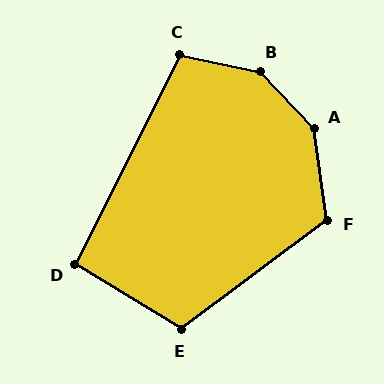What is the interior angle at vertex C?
Approximately 104 degrees (obtuse).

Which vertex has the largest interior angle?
B, at approximately 146 degrees.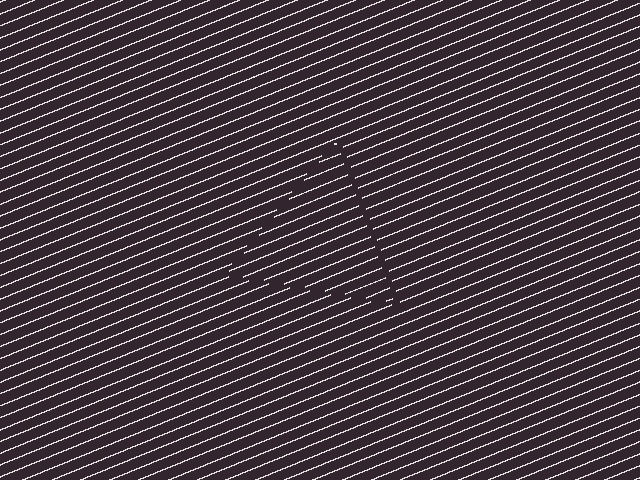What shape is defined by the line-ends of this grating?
An illusory triangle. The interior of the shape contains the same grating, shifted by half a period — the contour is defined by the phase discontinuity where line-ends from the inner and outer gratings abut.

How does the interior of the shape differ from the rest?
The interior of the shape contains the same grating, shifted by half a period — the contour is defined by the phase discontinuity where line-ends from the inner and outer gratings abut.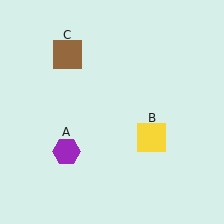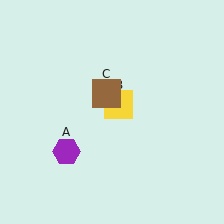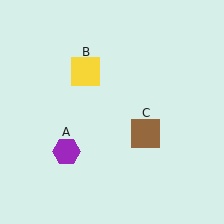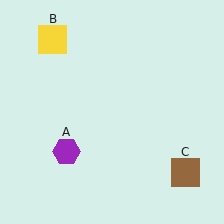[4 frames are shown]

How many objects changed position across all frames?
2 objects changed position: yellow square (object B), brown square (object C).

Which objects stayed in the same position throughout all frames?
Purple hexagon (object A) remained stationary.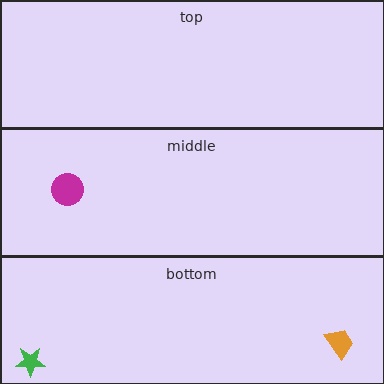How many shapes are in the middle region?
1.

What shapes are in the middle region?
The magenta circle.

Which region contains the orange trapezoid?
The bottom region.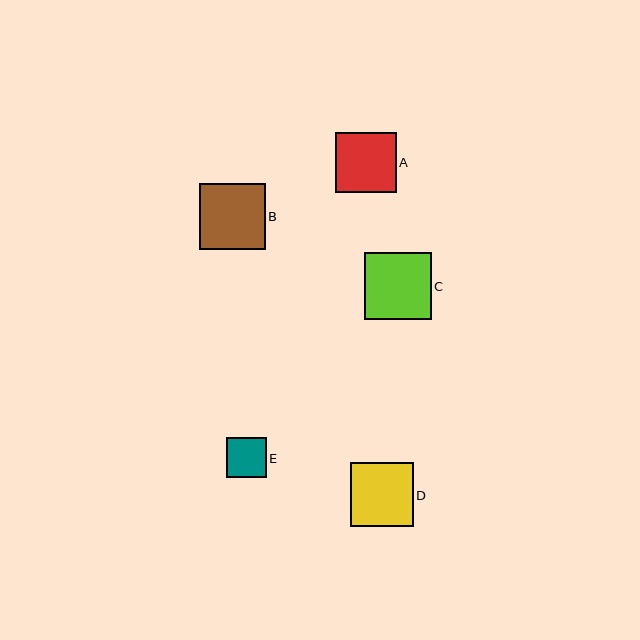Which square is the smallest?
Square E is the smallest with a size of approximately 40 pixels.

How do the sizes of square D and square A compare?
Square D and square A are approximately the same size.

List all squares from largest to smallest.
From largest to smallest: C, B, D, A, E.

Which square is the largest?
Square C is the largest with a size of approximately 67 pixels.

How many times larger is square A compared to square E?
Square A is approximately 1.5 times the size of square E.